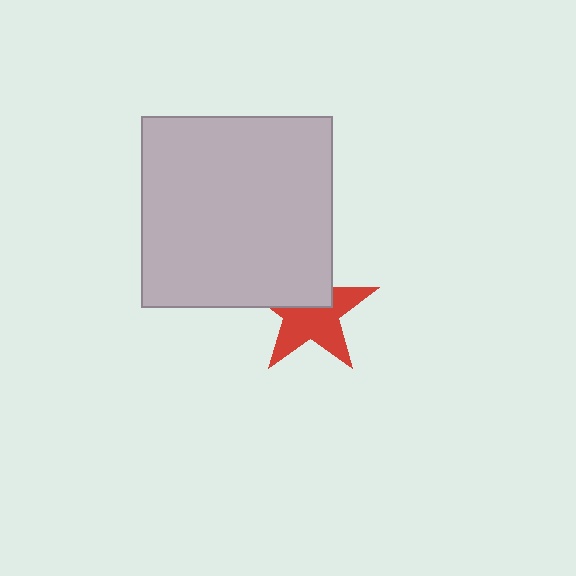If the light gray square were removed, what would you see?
You would see the complete red star.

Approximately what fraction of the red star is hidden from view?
Roughly 40% of the red star is hidden behind the light gray square.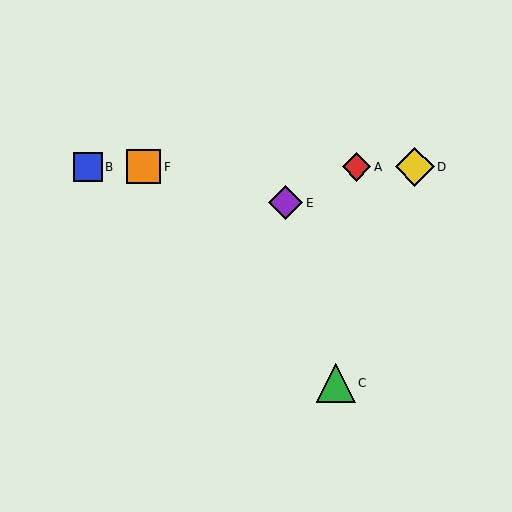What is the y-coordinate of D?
Object D is at y≈167.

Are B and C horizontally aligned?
No, B is at y≈167 and C is at y≈383.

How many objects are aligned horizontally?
4 objects (A, B, D, F) are aligned horizontally.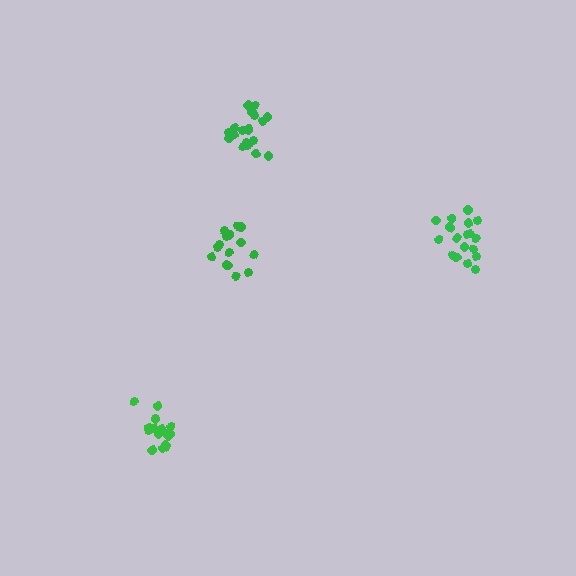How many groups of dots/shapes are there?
There are 4 groups.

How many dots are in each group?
Group 1: 19 dots, Group 2: 18 dots, Group 3: 15 dots, Group 4: 19 dots (71 total).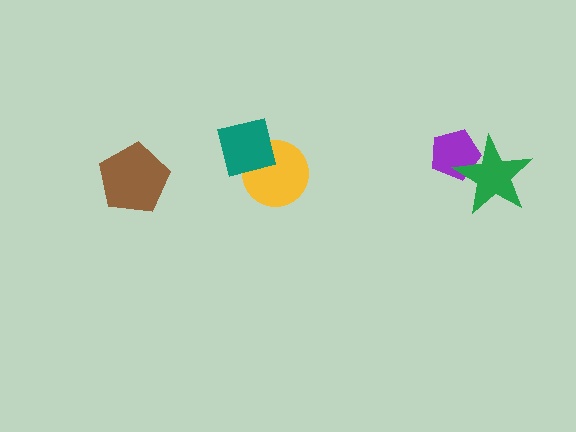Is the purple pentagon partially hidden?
Yes, it is partially covered by another shape.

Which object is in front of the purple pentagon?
The green star is in front of the purple pentagon.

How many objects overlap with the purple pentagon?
1 object overlaps with the purple pentagon.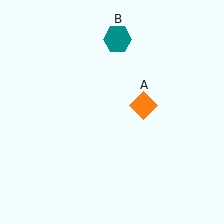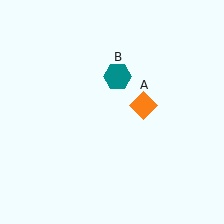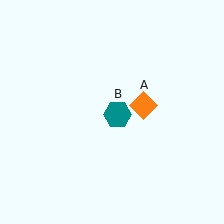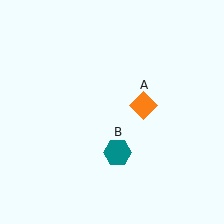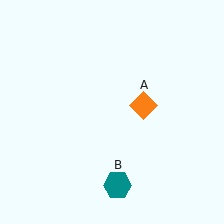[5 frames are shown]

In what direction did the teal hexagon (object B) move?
The teal hexagon (object B) moved down.